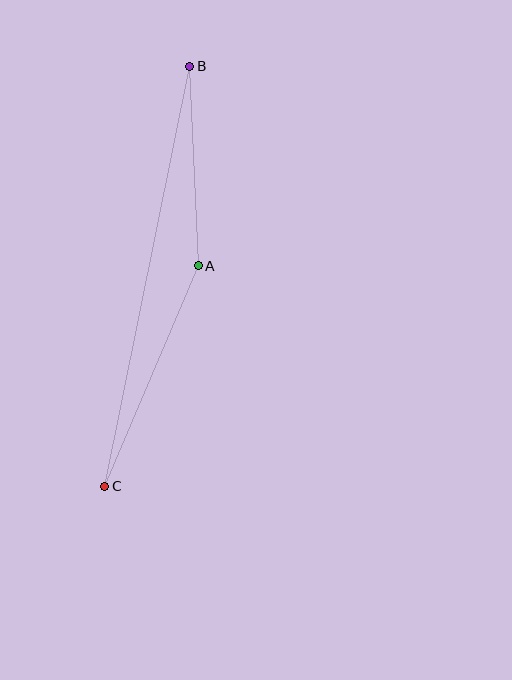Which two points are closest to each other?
Points A and B are closest to each other.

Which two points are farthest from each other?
Points B and C are farthest from each other.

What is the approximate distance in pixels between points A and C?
The distance between A and C is approximately 240 pixels.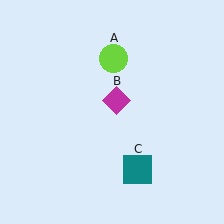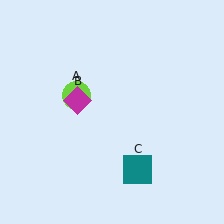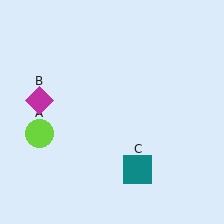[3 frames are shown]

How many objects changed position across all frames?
2 objects changed position: lime circle (object A), magenta diamond (object B).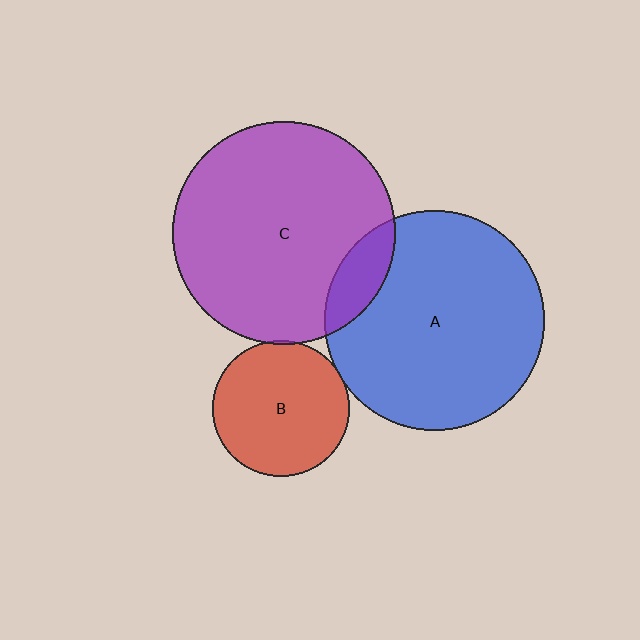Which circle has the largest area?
Circle C (purple).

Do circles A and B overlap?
Yes.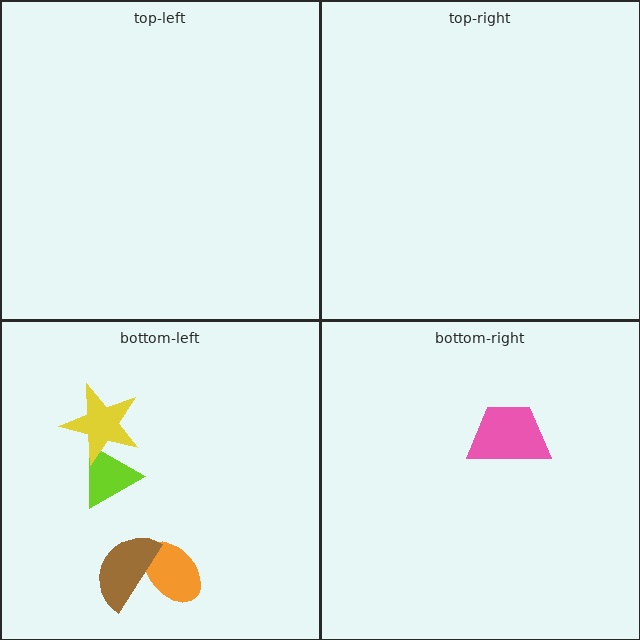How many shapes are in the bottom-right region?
1.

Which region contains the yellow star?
The bottom-left region.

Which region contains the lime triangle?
The bottom-left region.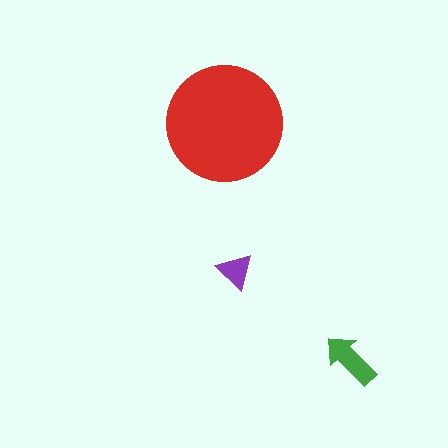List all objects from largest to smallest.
The red circle, the green arrow, the purple triangle.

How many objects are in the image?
There are 3 objects in the image.